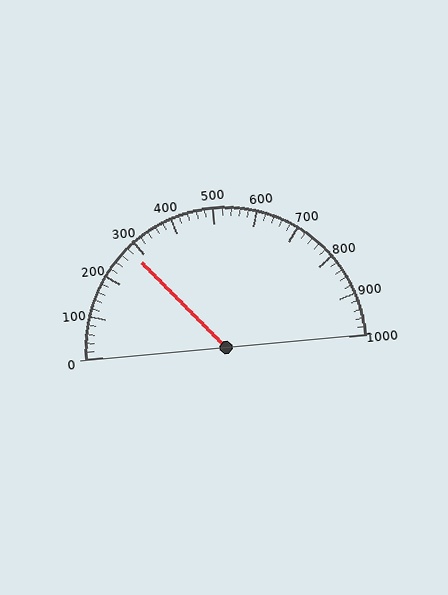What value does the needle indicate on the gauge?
The needle indicates approximately 280.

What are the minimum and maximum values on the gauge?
The gauge ranges from 0 to 1000.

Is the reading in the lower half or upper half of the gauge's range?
The reading is in the lower half of the range (0 to 1000).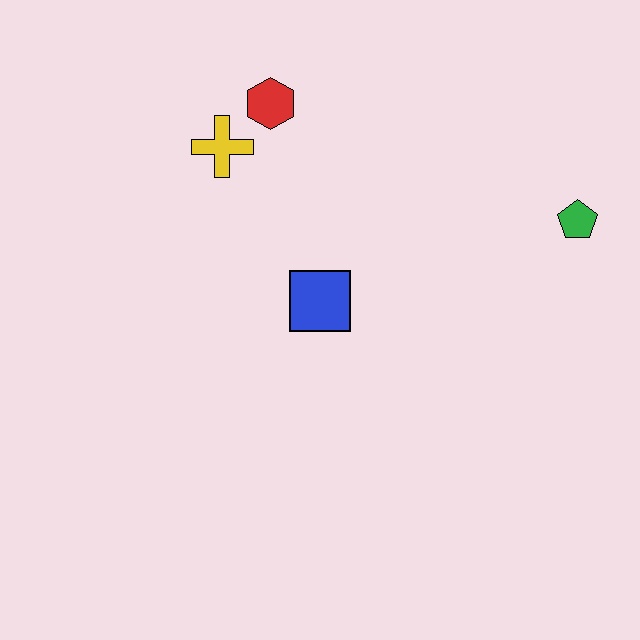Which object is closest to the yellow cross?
The red hexagon is closest to the yellow cross.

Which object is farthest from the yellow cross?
The green pentagon is farthest from the yellow cross.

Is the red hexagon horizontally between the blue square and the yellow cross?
Yes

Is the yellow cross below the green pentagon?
No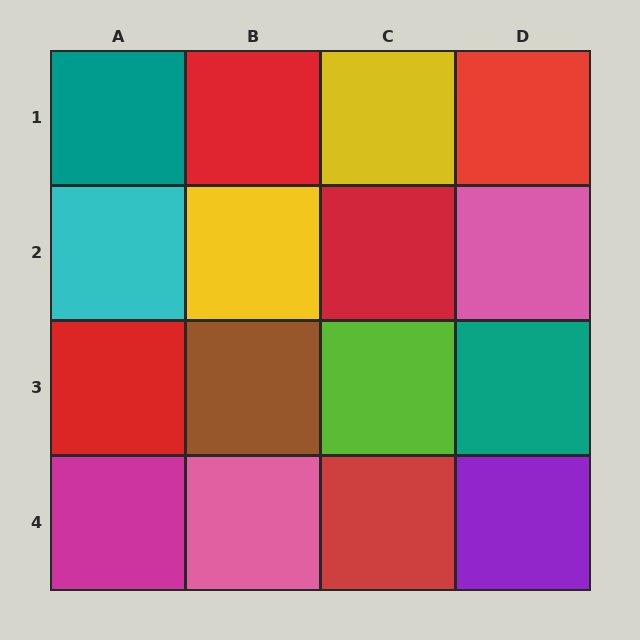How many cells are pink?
2 cells are pink.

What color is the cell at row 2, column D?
Pink.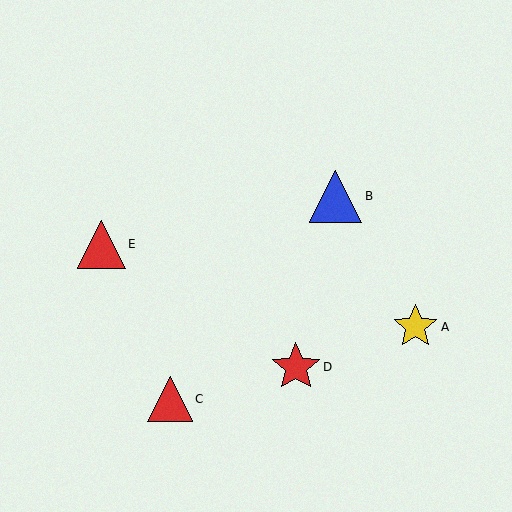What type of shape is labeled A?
Shape A is a yellow star.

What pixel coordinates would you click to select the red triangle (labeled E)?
Click at (101, 244) to select the red triangle E.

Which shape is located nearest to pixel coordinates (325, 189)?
The blue triangle (labeled B) at (336, 196) is nearest to that location.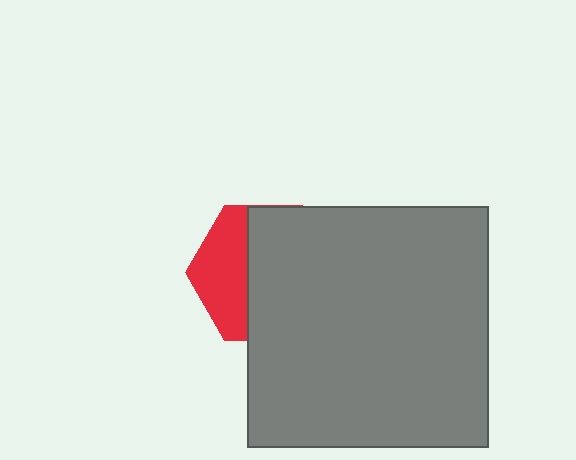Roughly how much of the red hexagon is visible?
A small part of it is visible (roughly 36%).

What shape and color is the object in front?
The object in front is a gray square.